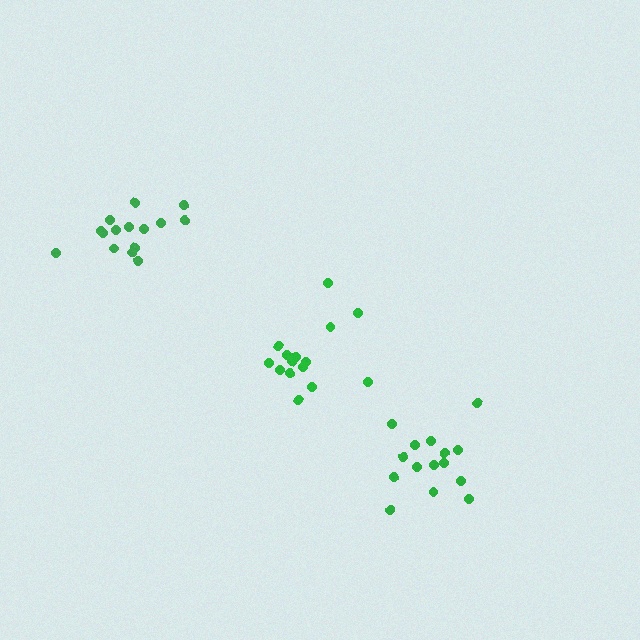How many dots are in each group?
Group 1: 15 dots, Group 2: 15 dots, Group 3: 15 dots (45 total).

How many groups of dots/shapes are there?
There are 3 groups.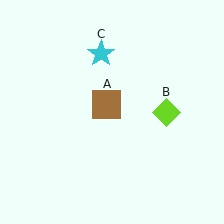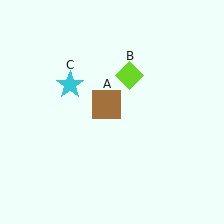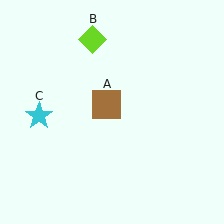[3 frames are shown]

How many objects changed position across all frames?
2 objects changed position: lime diamond (object B), cyan star (object C).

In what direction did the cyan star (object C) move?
The cyan star (object C) moved down and to the left.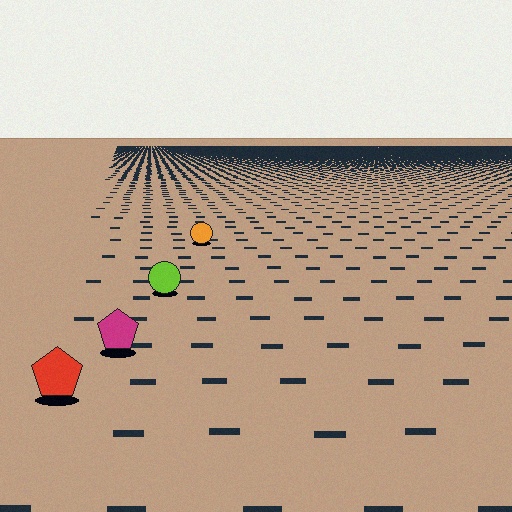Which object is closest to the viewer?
The red pentagon is closest. The texture marks near it are larger and more spread out.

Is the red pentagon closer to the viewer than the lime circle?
Yes. The red pentagon is closer — you can tell from the texture gradient: the ground texture is coarser near it.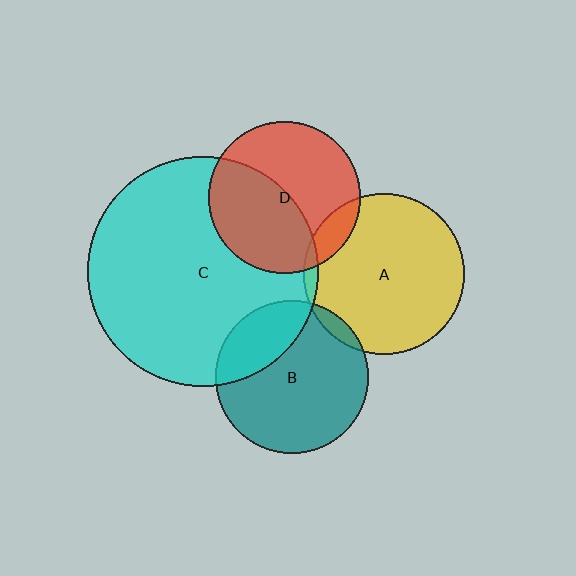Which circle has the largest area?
Circle C (cyan).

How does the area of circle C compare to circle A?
Approximately 2.1 times.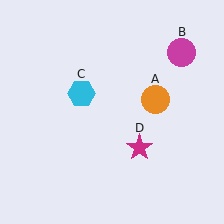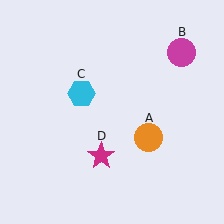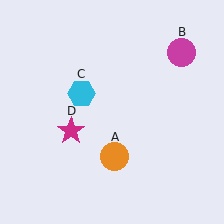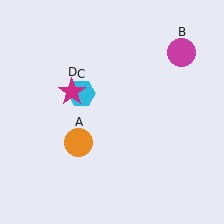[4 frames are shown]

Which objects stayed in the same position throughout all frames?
Magenta circle (object B) and cyan hexagon (object C) remained stationary.